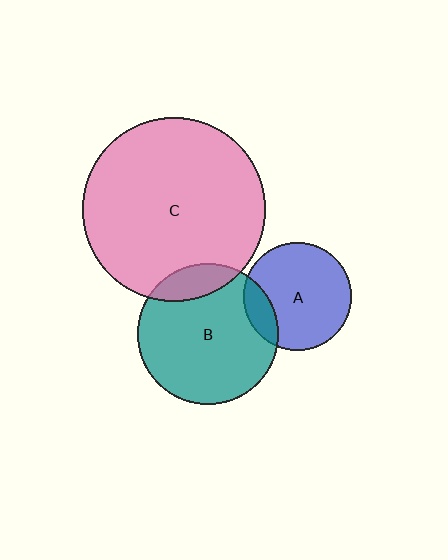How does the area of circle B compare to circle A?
Approximately 1.7 times.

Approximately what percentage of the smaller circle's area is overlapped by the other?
Approximately 15%.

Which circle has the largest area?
Circle C (pink).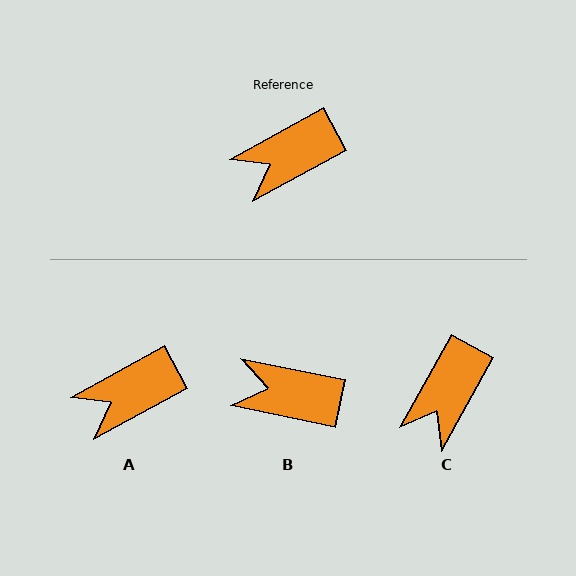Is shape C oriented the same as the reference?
No, it is off by about 32 degrees.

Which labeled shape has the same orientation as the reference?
A.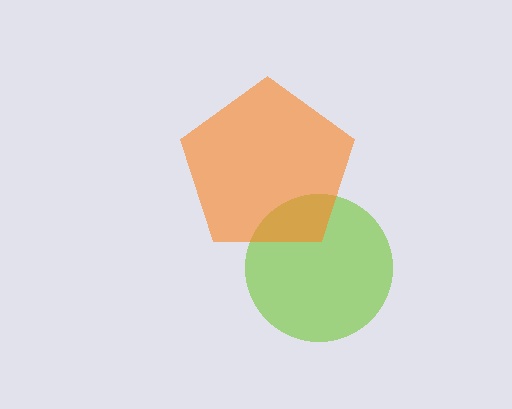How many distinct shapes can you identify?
There are 2 distinct shapes: a lime circle, an orange pentagon.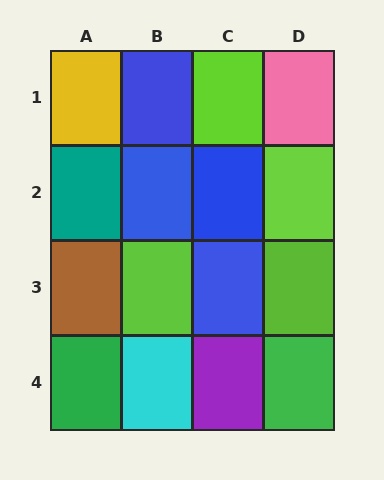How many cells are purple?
1 cell is purple.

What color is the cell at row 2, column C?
Blue.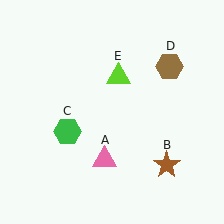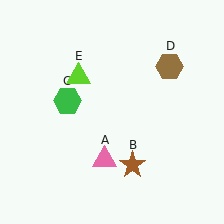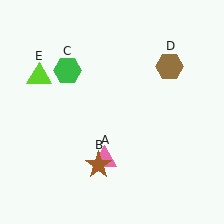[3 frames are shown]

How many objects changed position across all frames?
3 objects changed position: brown star (object B), green hexagon (object C), lime triangle (object E).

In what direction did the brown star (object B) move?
The brown star (object B) moved left.